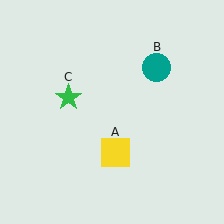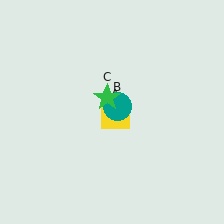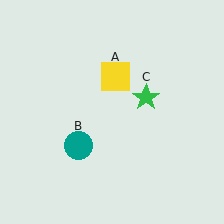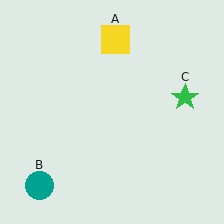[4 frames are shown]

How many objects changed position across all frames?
3 objects changed position: yellow square (object A), teal circle (object B), green star (object C).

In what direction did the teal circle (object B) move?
The teal circle (object B) moved down and to the left.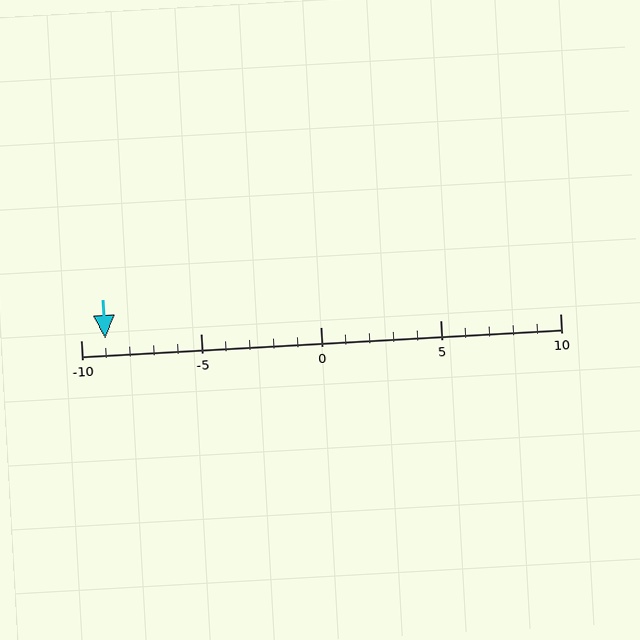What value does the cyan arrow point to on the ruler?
The cyan arrow points to approximately -9.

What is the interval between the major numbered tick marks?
The major tick marks are spaced 5 units apart.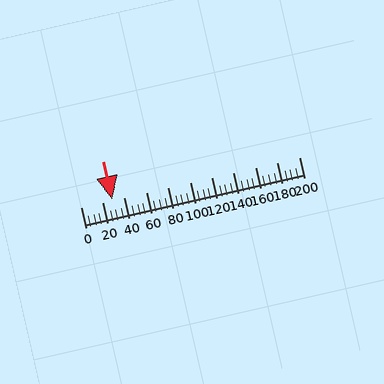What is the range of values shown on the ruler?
The ruler shows values from 0 to 200.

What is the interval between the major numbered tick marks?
The major tick marks are spaced 20 units apart.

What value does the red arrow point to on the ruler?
The red arrow points to approximately 29.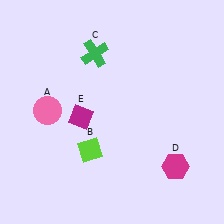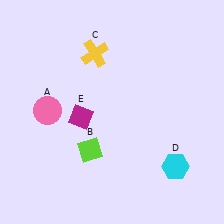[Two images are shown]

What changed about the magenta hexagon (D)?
In Image 1, D is magenta. In Image 2, it changed to cyan.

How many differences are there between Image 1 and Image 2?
There are 2 differences between the two images.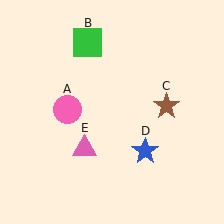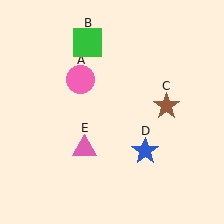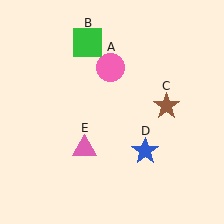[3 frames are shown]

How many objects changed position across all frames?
1 object changed position: pink circle (object A).